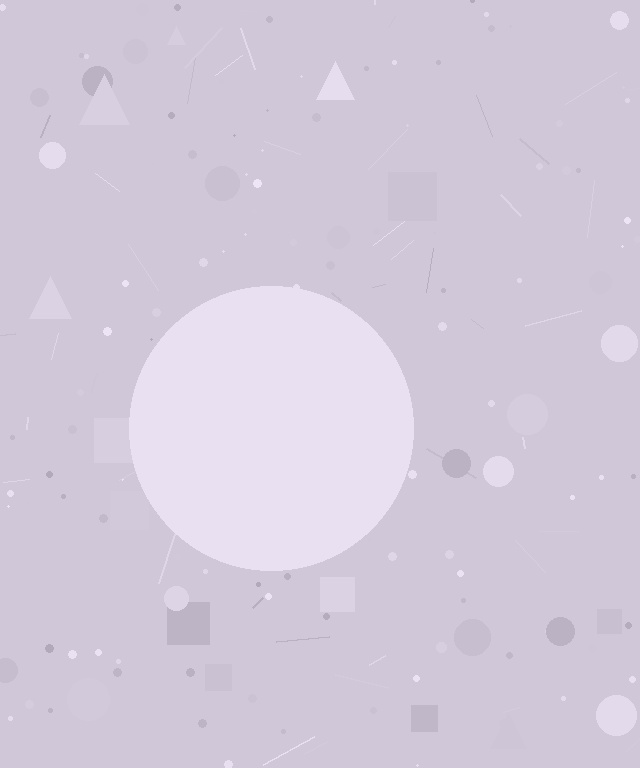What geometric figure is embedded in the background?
A circle is embedded in the background.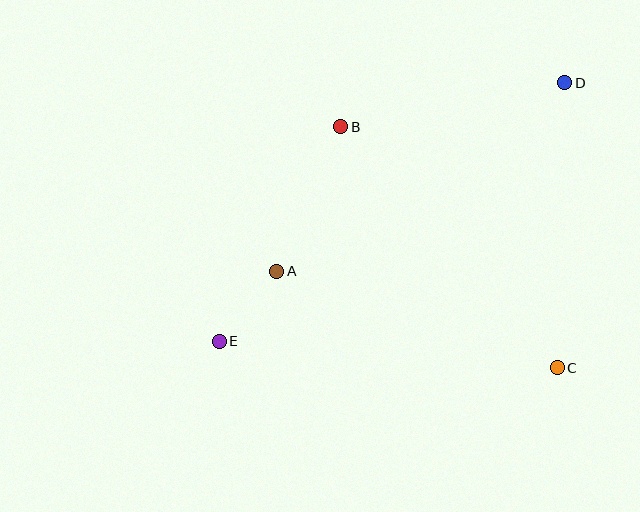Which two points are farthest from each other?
Points D and E are farthest from each other.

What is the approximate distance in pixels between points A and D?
The distance between A and D is approximately 344 pixels.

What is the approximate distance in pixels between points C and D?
The distance between C and D is approximately 285 pixels.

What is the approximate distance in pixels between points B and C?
The distance between B and C is approximately 324 pixels.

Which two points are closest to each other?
Points A and E are closest to each other.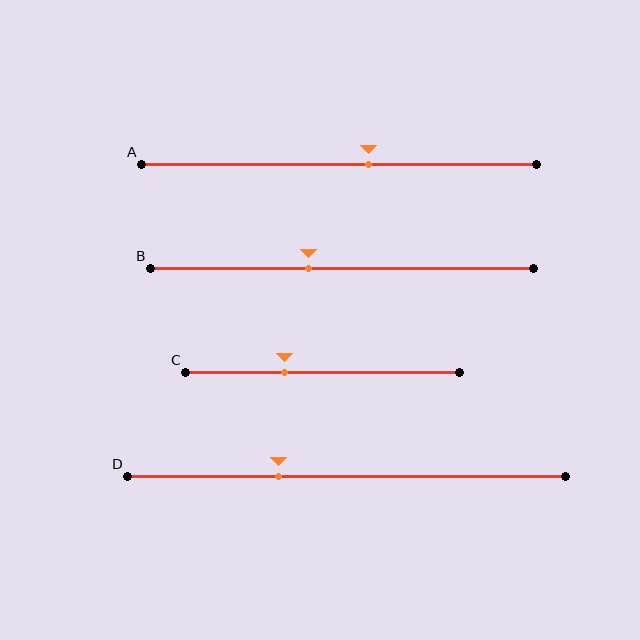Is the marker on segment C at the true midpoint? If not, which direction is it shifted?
No, the marker on segment C is shifted to the left by about 14% of the segment length.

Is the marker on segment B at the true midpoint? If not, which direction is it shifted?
No, the marker on segment B is shifted to the left by about 9% of the segment length.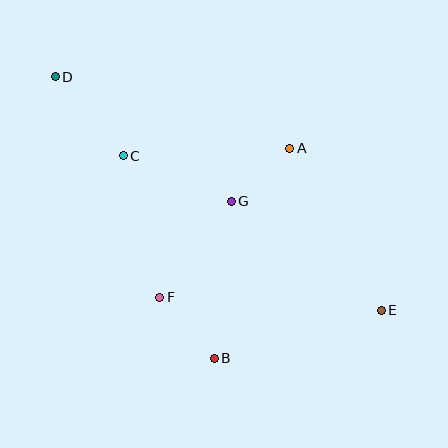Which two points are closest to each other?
Points A and G are closest to each other.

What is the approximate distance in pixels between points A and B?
The distance between A and B is approximately 223 pixels.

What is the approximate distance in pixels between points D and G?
The distance between D and G is approximately 216 pixels.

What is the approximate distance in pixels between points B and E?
The distance between B and E is approximately 174 pixels.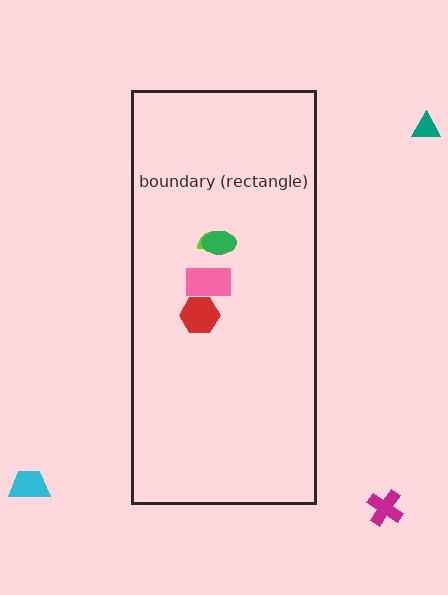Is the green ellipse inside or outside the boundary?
Inside.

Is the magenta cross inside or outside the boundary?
Outside.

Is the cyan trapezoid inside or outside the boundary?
Outside.